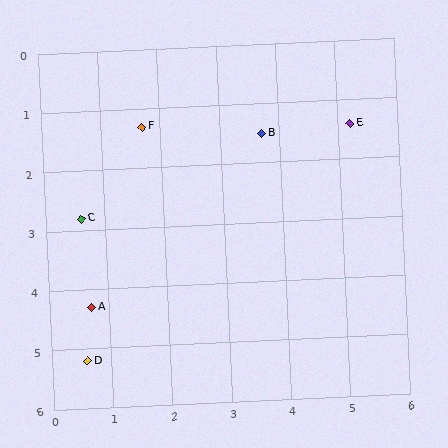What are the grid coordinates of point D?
Point D is at approximately (0.6, 5.2).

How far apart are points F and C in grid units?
Points F and C are about 1.9 grid units apart.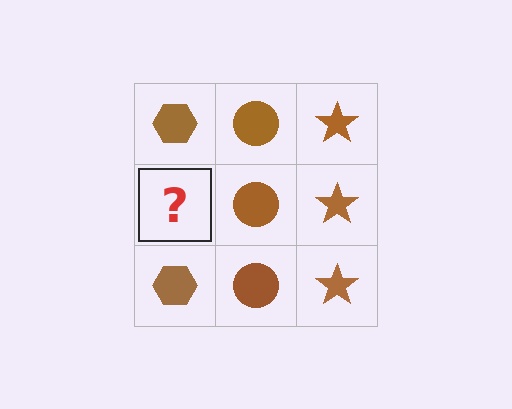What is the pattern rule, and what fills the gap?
The rule is that each column has a consistent shape. The gap should be filled with a brown hexagon.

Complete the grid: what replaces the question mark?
The question mark should be replaced with a brown hexagon.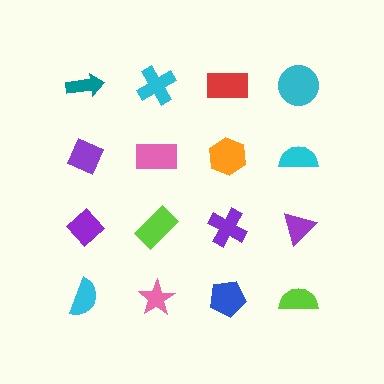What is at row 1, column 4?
A cyan circle.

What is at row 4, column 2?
A pink star.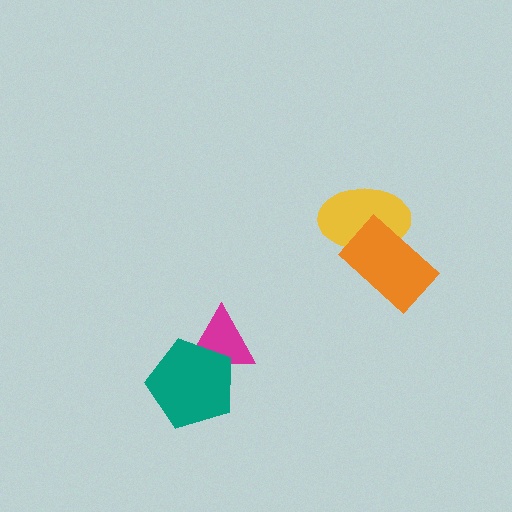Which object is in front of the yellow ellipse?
The orange rectangle is in front of the yellow ellipse.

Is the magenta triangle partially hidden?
Yes, it is partially covered by another shape.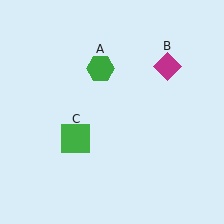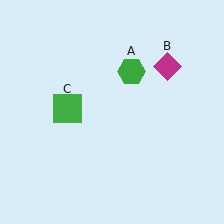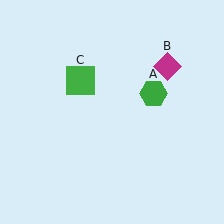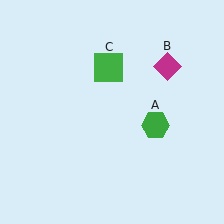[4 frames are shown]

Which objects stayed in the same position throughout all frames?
Magenta diamond (object B) remained stationary.